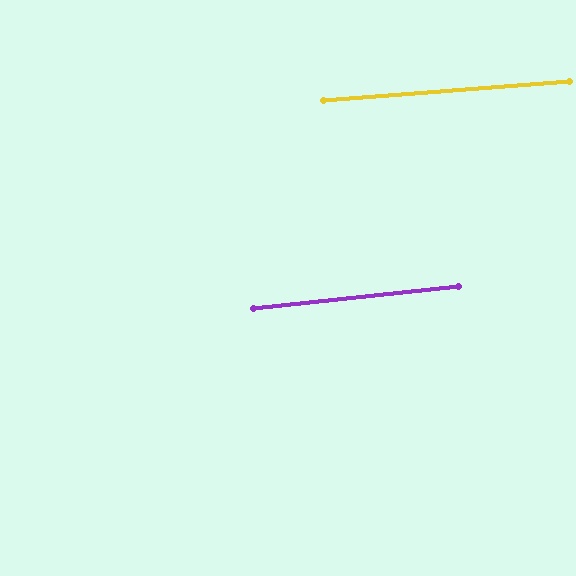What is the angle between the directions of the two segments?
Approximately 2 degrees.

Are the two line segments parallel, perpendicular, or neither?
Parallel — their directions differ by only 1.6°.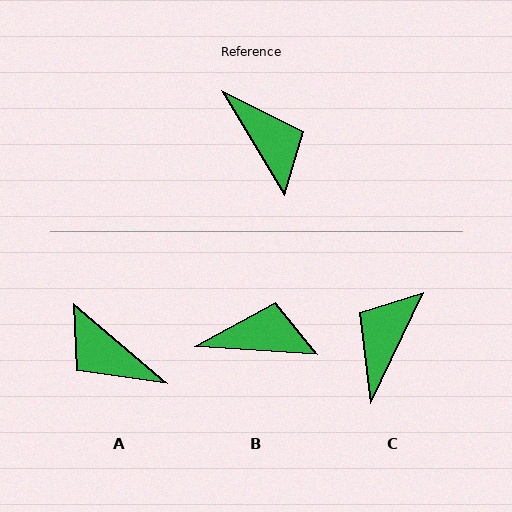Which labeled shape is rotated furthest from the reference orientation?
A, about 162 degrees away.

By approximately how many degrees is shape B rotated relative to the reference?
Approximately 55 degrees counter-clockwise.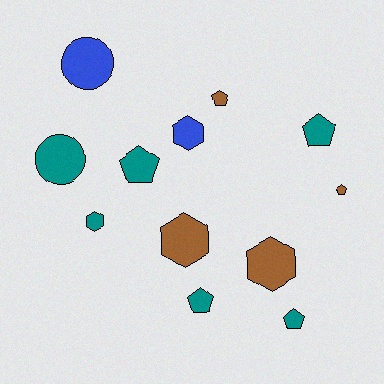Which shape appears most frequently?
Pentagon, with 6 objects.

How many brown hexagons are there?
There are 2 brown hexagons.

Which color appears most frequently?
Teal, with 6 objects.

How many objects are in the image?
There are 12 objects.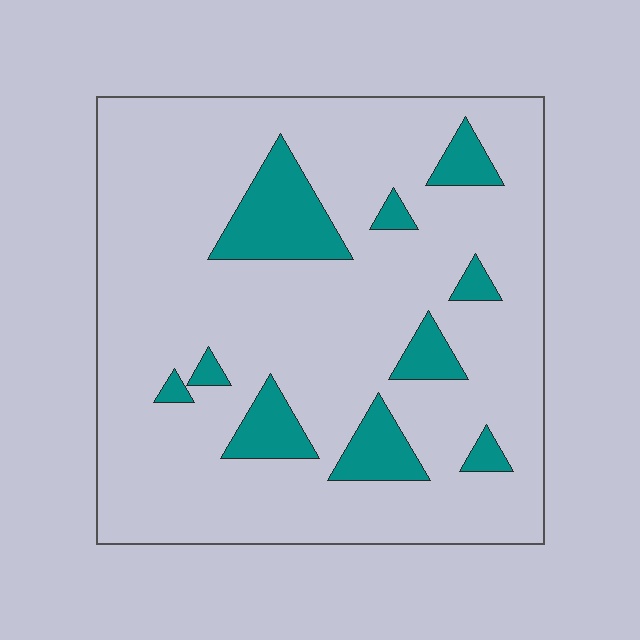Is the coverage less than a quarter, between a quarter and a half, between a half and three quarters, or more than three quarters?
Less than a quarter.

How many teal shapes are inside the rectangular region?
10.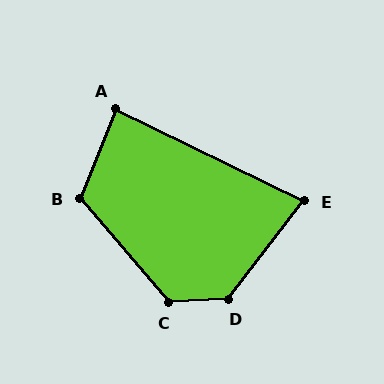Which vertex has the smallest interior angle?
E, at approximately 78 degrees.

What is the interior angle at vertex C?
Approximately 127 degrees (obtuse).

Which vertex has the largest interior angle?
D, at approximately 131 degrees.